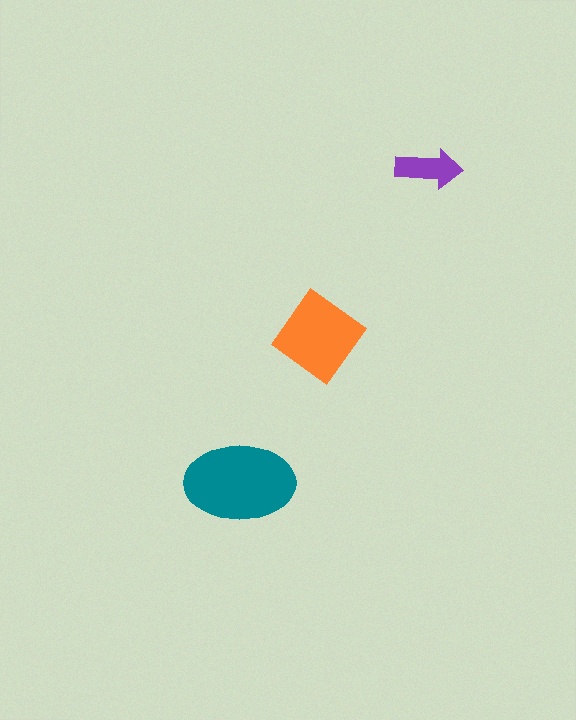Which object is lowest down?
The teal ellipse is bottommost.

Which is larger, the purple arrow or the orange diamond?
The orange diamond.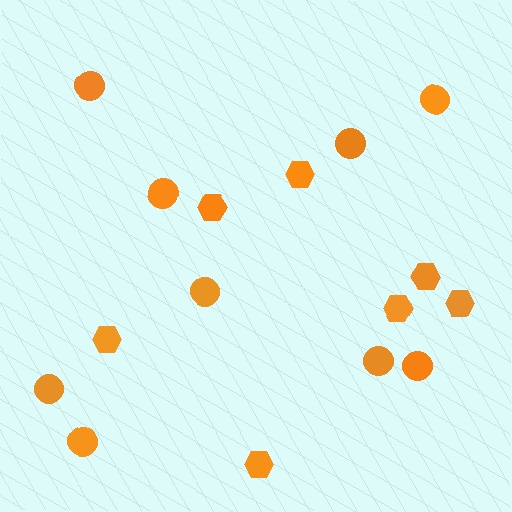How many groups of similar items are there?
There are 2 groups: one group of circles (9) and one group of hexagons (7).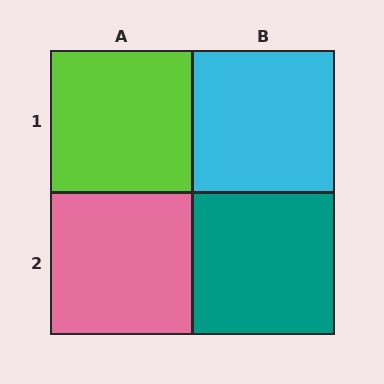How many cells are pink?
1 cell is pink.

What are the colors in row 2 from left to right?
Pink, teal.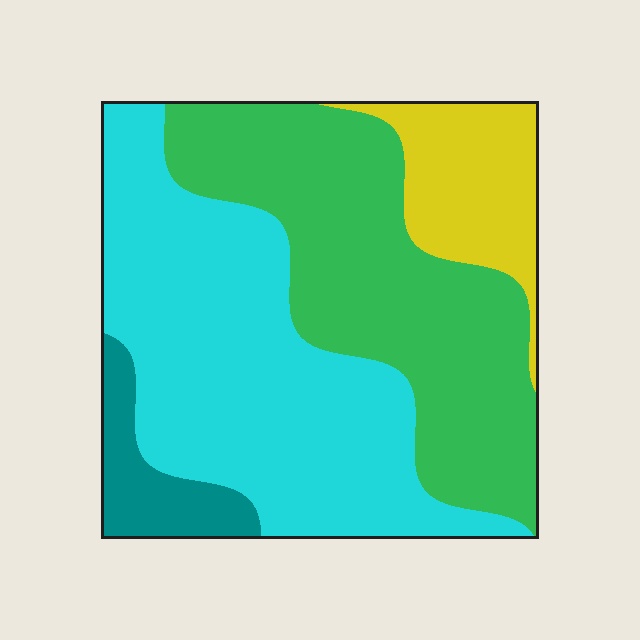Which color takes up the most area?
Cyan, at roughly 45%.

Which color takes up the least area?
Teal, at roughly 5%.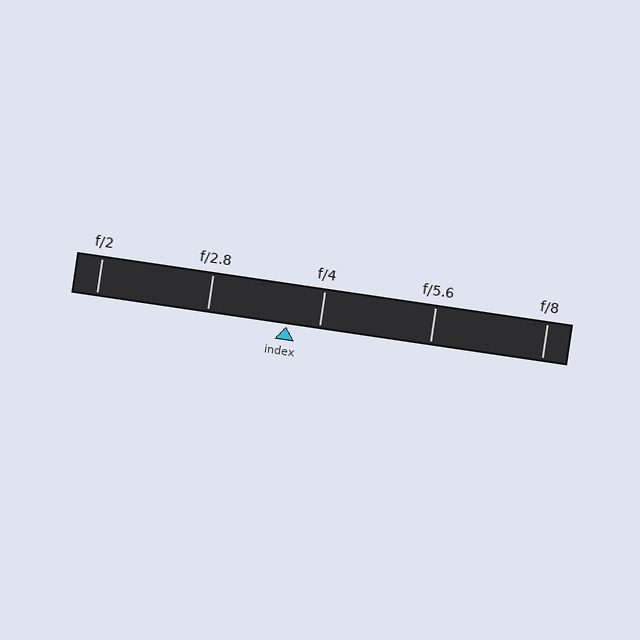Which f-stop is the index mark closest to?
The index mark is closest to f/4.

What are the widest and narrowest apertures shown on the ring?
The widest aperture shown is f/2 and the narrowest is f/8.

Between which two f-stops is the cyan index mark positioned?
The index mark is between f/2.8 and f/4.